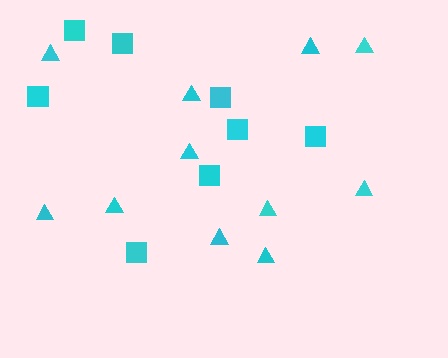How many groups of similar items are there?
There are 2 groups: one group of triangles (11) and one group of squares (8).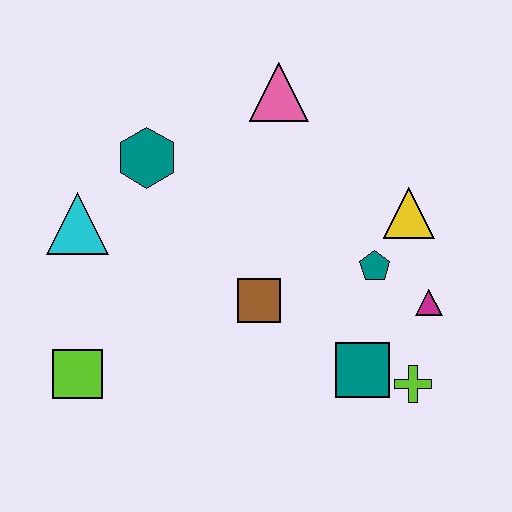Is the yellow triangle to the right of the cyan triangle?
Yes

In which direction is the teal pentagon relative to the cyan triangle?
The teal pentagon is to the right of the cyan triangle.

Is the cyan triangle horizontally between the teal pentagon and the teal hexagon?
No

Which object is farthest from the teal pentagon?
The lime square is farthest from the teal pentagon.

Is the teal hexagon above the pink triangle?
No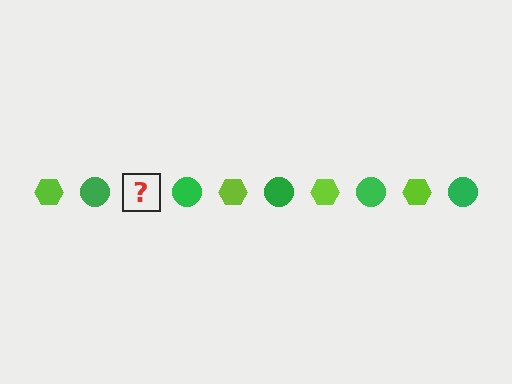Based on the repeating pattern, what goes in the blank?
The blank should be a lime hexagon.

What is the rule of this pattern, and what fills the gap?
The rule is that the pattern alternates between lime hexagon and green circle. The gap should be filled with a lime hexagon.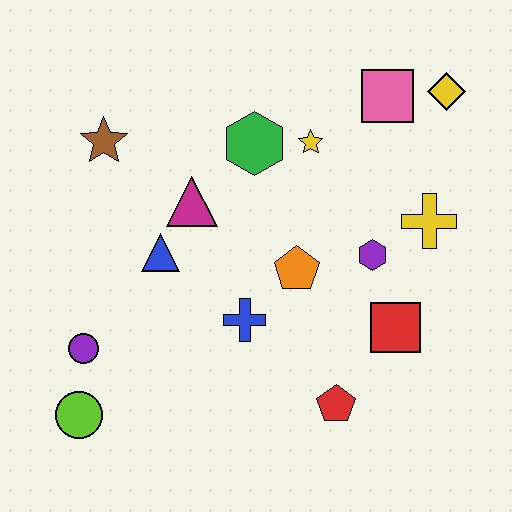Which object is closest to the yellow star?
The green hexagon is closest to the yellow star.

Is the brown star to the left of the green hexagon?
Yes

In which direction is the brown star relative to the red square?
The brown star is to the left of the red square.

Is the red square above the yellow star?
No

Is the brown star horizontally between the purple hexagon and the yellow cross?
No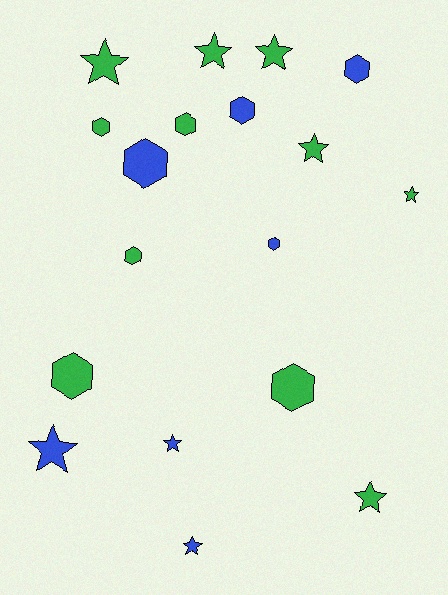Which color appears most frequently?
Green, with 11 objects.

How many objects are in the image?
There are 18 objects.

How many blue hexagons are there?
There are 4 blue hexagons.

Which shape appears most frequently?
Hexagon, with 9 objects.